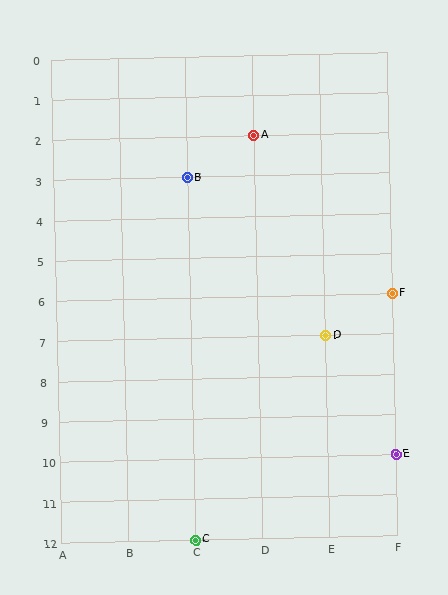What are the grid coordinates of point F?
Point F is at grid coordinates (F, 6).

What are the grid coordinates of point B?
Point B is at grid coordinates (C, 3).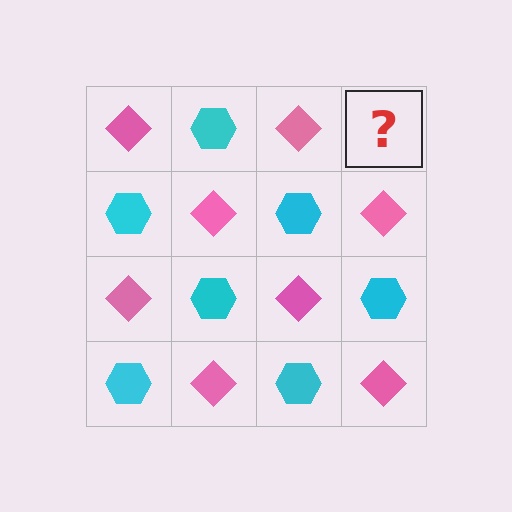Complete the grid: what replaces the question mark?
The question mark should be replaced with a cyan hexagon.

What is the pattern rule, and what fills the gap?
The rule is that it alternates pink diamond and cyan hexagon in a checkerboard pattern. The gap should be filled with a cyan hexagon.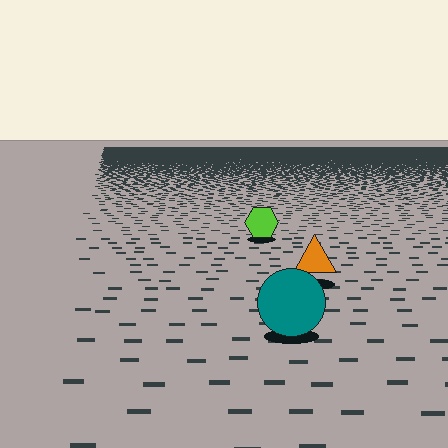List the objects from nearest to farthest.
From nearest to farthest: the teal circle, the orange triangle, the lime hexagon.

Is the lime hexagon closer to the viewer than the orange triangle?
No. The orange triangle is closer — you can tell from the texture gradient: the ground texture is coarser near it.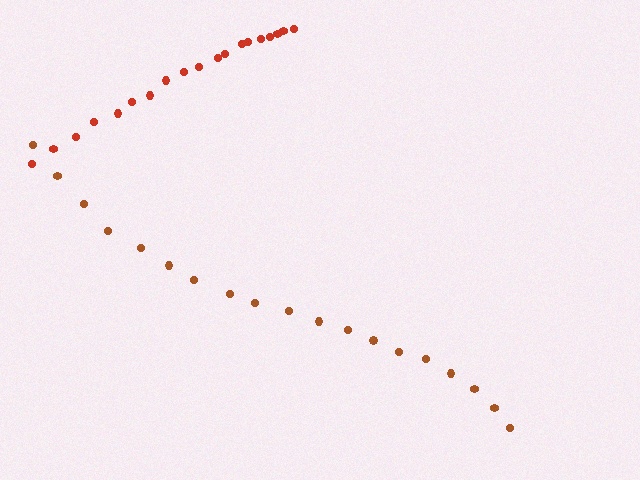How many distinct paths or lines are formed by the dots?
There are 2 distinct paths.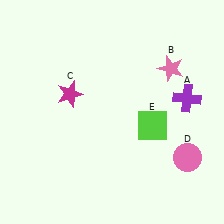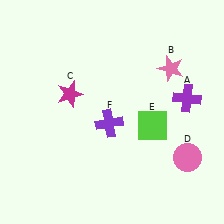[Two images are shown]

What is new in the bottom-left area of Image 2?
A purple cross (F) was added in the bottom-left area of Image 2.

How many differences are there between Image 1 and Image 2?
There is 1 difference between the two images.